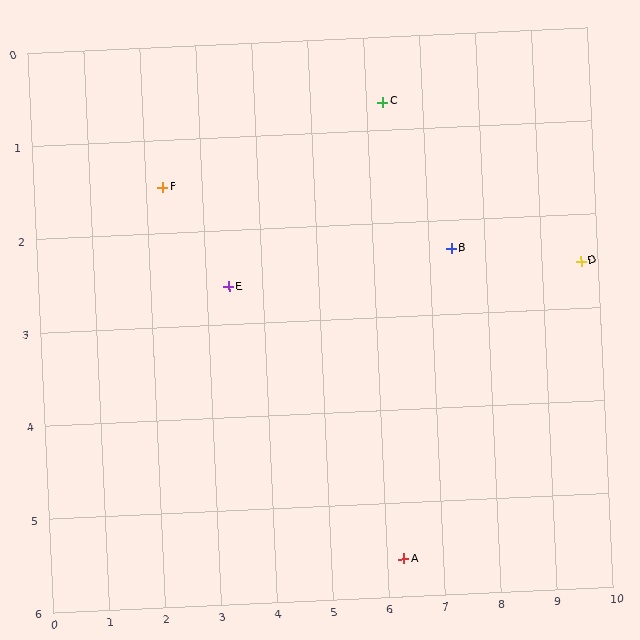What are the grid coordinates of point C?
Point C is at approximately (6.3, 0.7).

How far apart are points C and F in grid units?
Points C and F are about 4.1 grid units apart.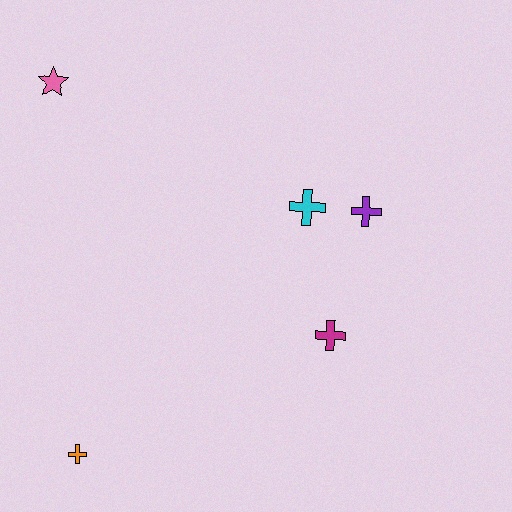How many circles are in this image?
There are no circles.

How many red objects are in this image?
There are no red objects.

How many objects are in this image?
There are 5 objects.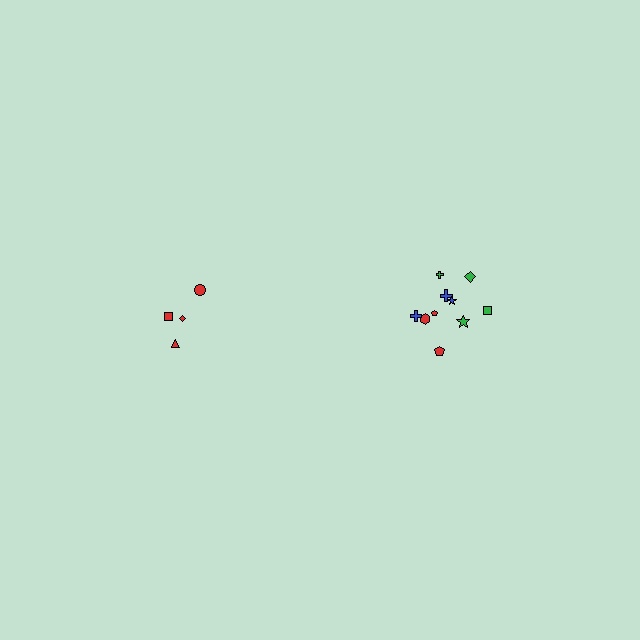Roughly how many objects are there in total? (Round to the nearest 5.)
Roughly 15 objects in total.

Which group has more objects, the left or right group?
The right group.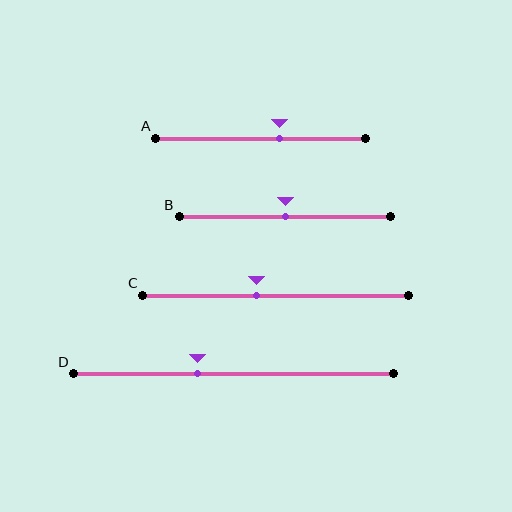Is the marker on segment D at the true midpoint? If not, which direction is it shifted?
No, the marker on segment D is shifted to the left by about 11% of the segment length.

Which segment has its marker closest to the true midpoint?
Segment B has its marker closest to the true midpoint.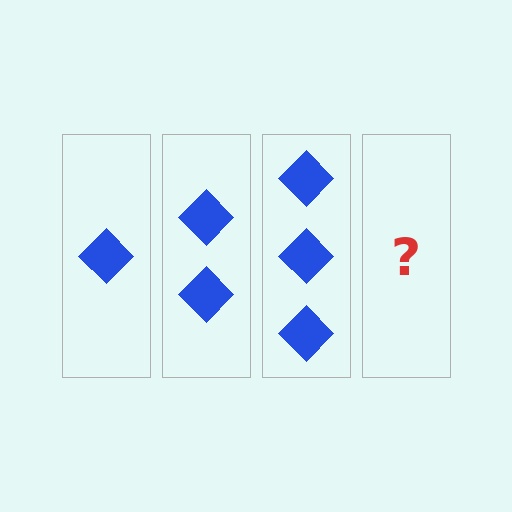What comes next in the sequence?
The next element should be 4 diamonds.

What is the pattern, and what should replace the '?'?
The pattern is that each step adds one more diamond. The '?' should be 4 diamonds.